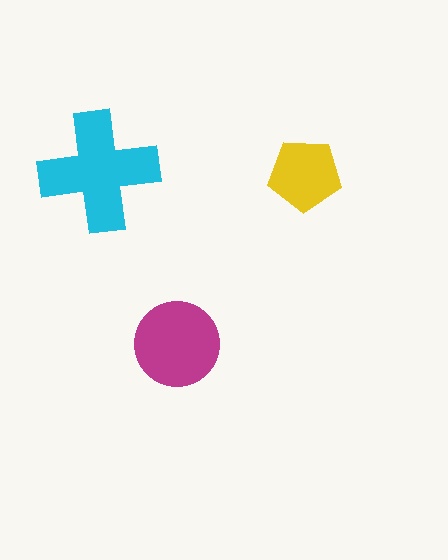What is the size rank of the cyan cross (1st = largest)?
1st.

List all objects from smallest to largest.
The yellow pentagon, the magenta circle, the cyan cross.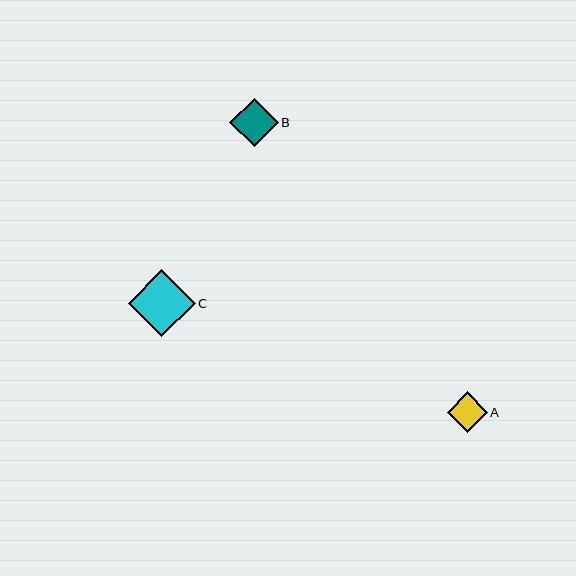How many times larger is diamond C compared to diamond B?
Diamond C is approximately 1.4 times the size of diamond B.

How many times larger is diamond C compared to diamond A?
Diamond C is approximately 1.7 times the size of diamond A.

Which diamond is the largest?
Diamond C is the largest with a size of approximately 67 pixels.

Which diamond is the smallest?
Diamond A is the smallest with a size of approximately 40 pixels.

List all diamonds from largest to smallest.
From largest to smallest: C, B, A.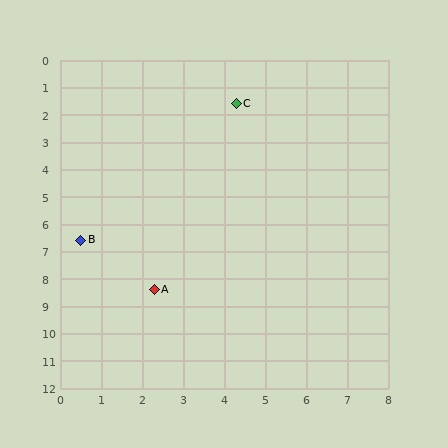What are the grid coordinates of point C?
Point C is at approximately (4.3, 1.6).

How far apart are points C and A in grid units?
Points C and A are about 7.1 grid units apart.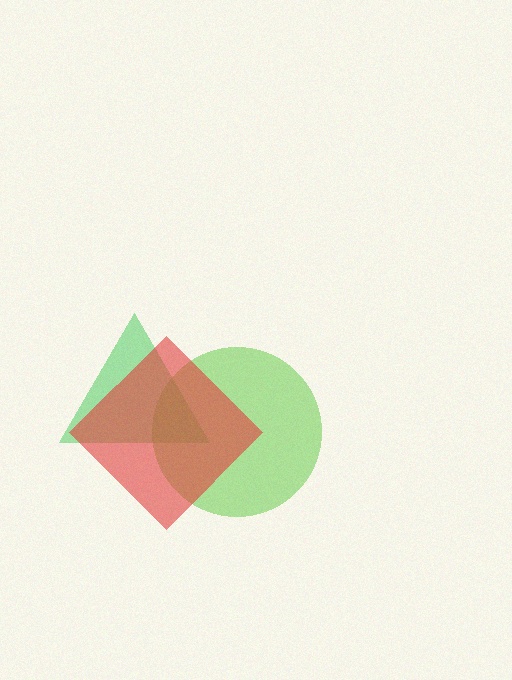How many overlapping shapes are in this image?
There are 3 overlapping shapes in the image.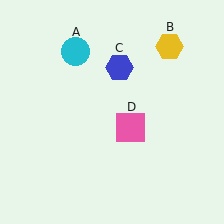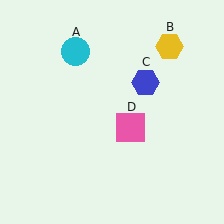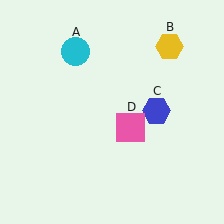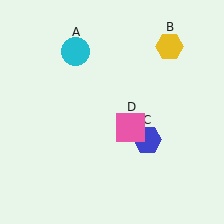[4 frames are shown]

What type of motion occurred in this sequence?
The blue hexagon (object C) rotated clockwise around the center of the scene.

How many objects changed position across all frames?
1 object changed position: blue hexagon (object C).